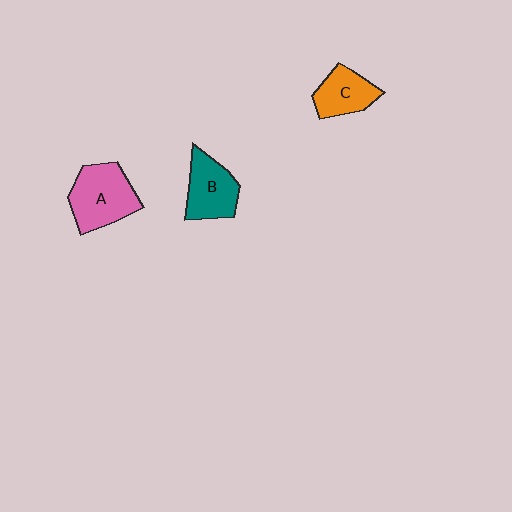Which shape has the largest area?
Shape A (pink).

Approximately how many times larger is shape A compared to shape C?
Approximately 1.5 times.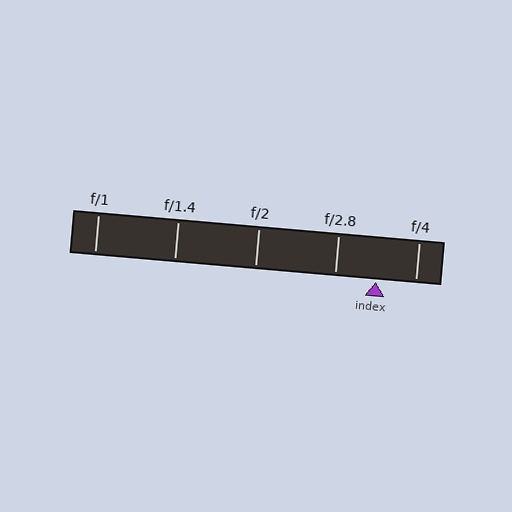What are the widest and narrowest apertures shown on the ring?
The widest aperture shown is f/1 and the narrowest is f/4.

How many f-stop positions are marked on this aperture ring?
There are 5 f-stop positions marked.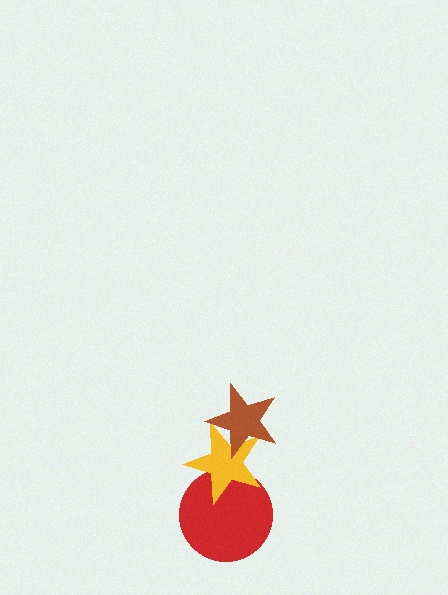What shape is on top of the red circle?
The yellow star is on top of the red circle.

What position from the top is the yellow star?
The yellow star is 2nd from the top.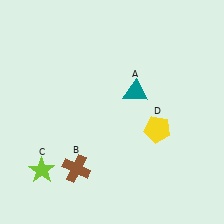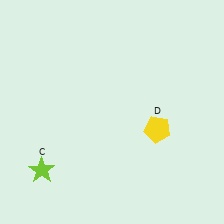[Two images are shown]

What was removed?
The teal triangle (A), the brown cross (B) were removed in Image 2.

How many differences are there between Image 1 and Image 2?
There are 2 differences between the two images.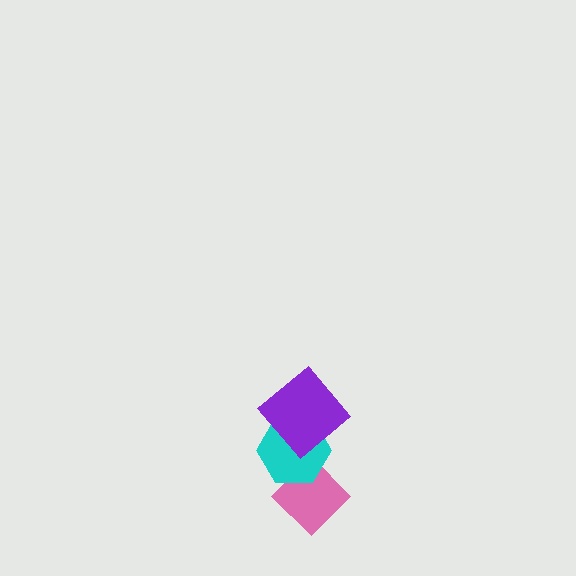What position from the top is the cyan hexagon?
The cyan hexagon is 2nd from the top.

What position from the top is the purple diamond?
The purple diamond is 1st from the top.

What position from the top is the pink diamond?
The pink diamond is 3rd from the top.